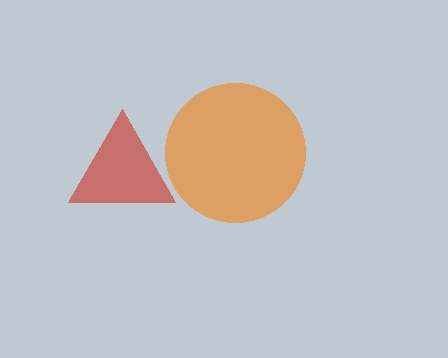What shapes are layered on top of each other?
The layered shapes are: an orange circle, a red triangle.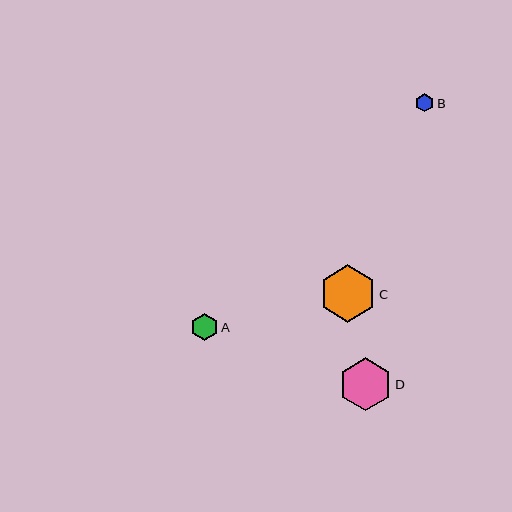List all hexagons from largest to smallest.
From largest to smallest: C, D, A, B.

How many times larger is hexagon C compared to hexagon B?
Hexagon C is approximately 3.2 times the size of hexagon B.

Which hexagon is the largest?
Hexagon C is the largest with a size of approximately 57 pixels.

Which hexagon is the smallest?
Hexagon B is the smallest with a size of approximately 18 pixels.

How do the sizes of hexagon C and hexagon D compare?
Hexagon C and hexagon D are approximately the same size.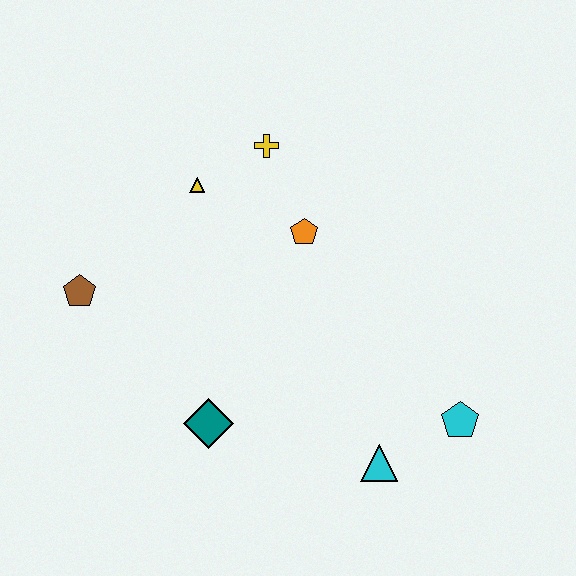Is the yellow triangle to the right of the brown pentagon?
Yes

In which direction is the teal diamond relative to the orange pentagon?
The teal diamond is below the orange pentagon.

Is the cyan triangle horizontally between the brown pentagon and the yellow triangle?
No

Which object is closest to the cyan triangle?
The cyan pentagon is closest to the cyan triangle.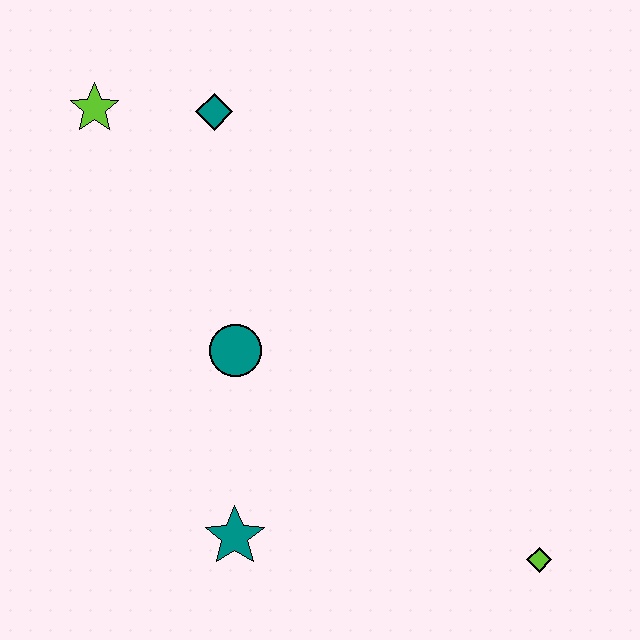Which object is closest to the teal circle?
The teal star is closest to the teal circle.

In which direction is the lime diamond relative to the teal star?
The lime diamond is to the right of the teal star.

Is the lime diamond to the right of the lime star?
Yes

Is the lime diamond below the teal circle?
Yes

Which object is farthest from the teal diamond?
The lime diamond is farthest from the teal diamond.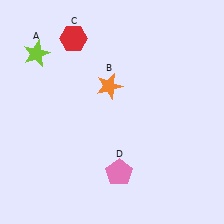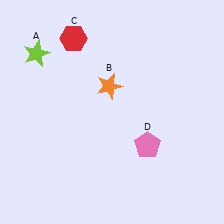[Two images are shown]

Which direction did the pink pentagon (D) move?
The pink pentagon (D) moved right.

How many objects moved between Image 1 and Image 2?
1 object moved between the two images.